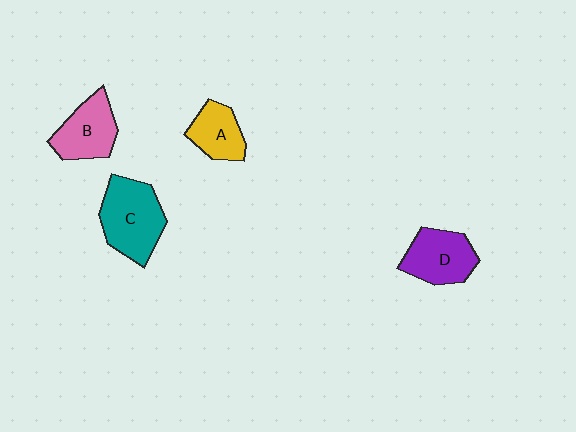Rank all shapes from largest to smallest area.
From largest to smallest: C (teal), D (purple), B (pink), A (yellow).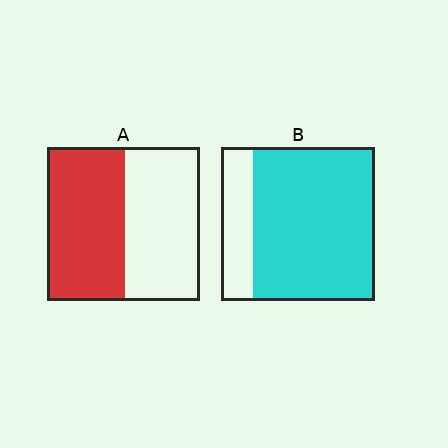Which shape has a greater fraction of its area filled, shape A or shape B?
Shape B.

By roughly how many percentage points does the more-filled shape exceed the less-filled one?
By roughly 30 percentage points (B over A).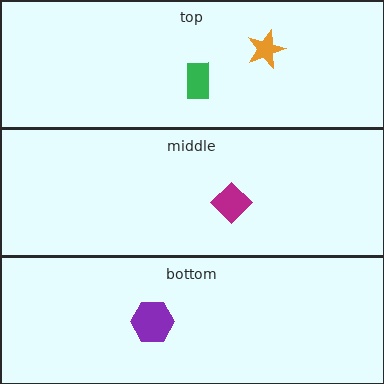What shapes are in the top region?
The orange star, the green rectangle.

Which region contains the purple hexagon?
The bottom region.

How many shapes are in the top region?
2.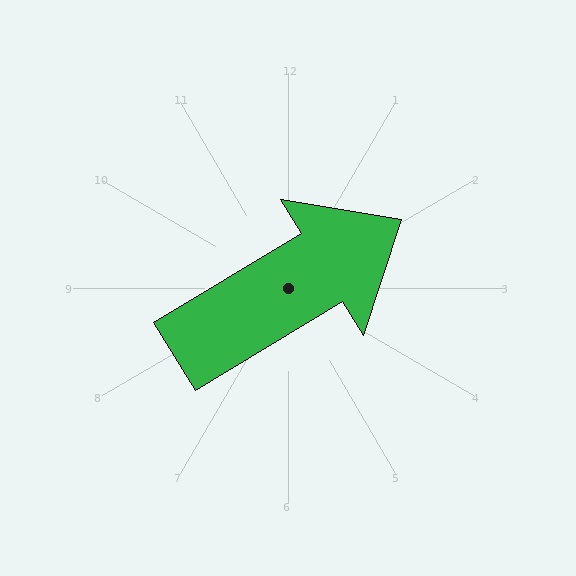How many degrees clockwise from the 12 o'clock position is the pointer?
Approximately 59 degrees.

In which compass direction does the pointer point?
Northeast.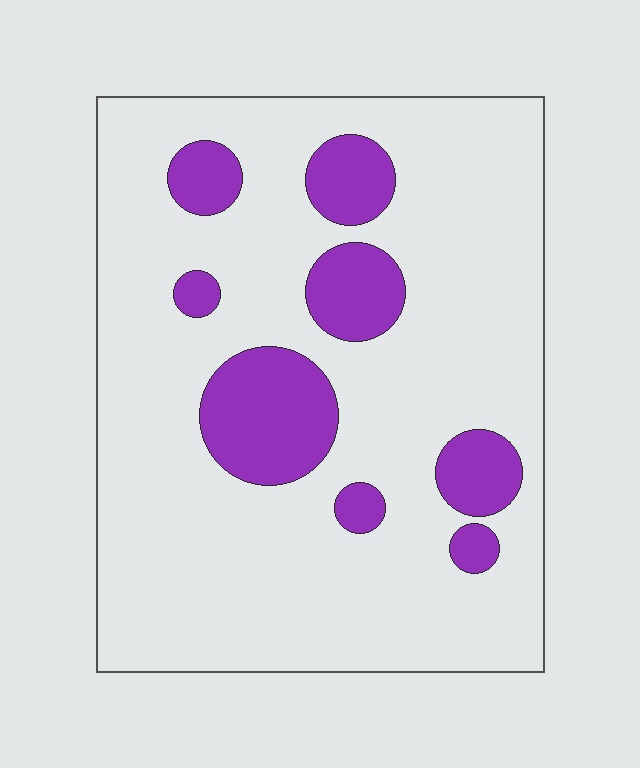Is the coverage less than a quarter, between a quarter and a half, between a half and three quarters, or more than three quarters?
Less than a quarter.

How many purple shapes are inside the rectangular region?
8.